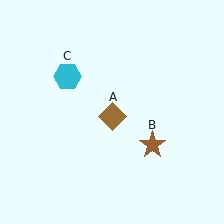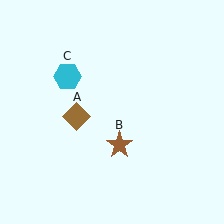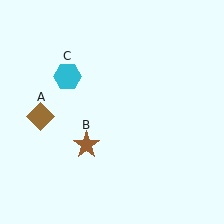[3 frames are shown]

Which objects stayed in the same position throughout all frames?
Cyan hexagon (object C) remained stationary.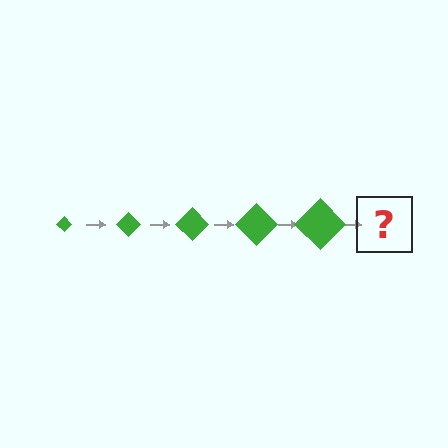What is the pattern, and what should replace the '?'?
The pattern is that the diamond gets progressively larger each step. The '?' should be a green diamond, larger than the previous one.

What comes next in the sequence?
The next element should be a green diamond, larger than the previous one.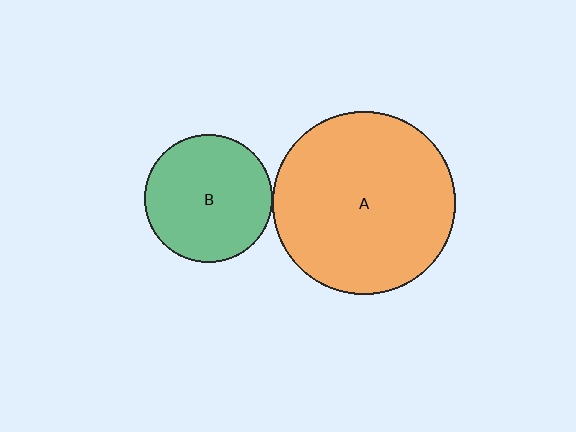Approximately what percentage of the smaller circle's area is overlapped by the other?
Approximately 5%.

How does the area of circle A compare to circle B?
Approximately 2.0 times.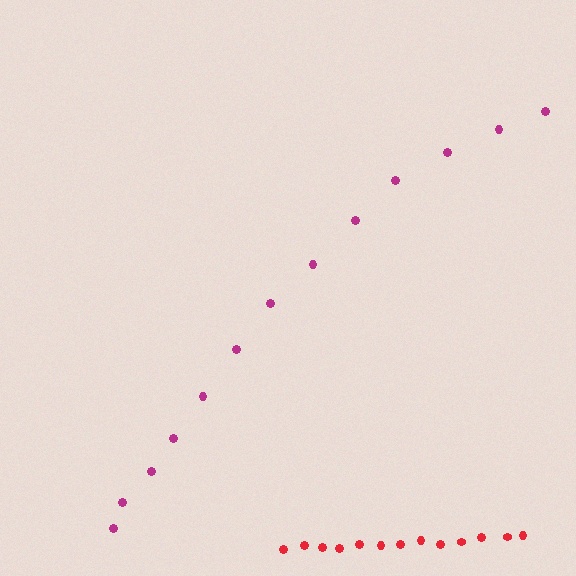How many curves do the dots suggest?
There are 2 distinct paths.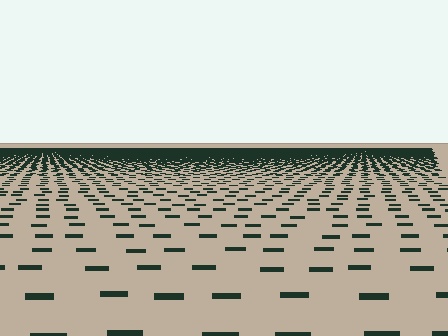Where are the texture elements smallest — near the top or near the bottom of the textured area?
Near the top.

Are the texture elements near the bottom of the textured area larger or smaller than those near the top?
Larger. Near the bottom, elements are closer to the viewer and appear at a bigger on-screen size.